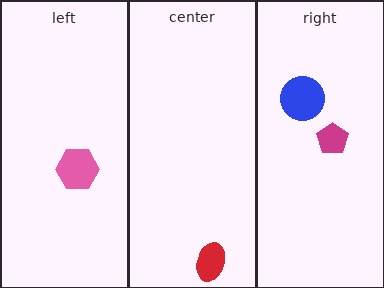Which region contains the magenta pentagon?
The right region.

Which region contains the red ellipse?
The center region.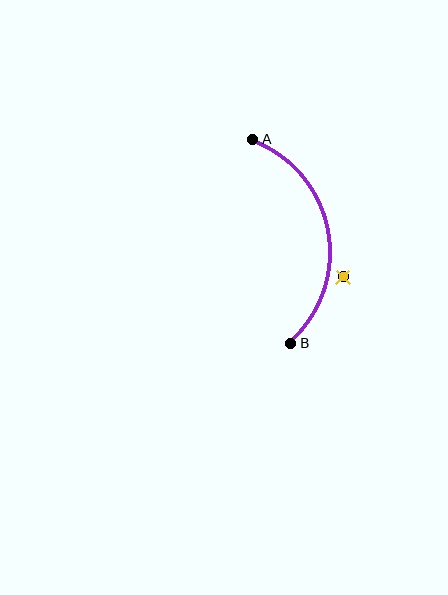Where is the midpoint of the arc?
The arc midpoint is the point on the curve farthest from the straight line joining A and B. It sits to the right of that line.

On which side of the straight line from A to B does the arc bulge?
The arc bulges to the right of the straight line connecting A and B.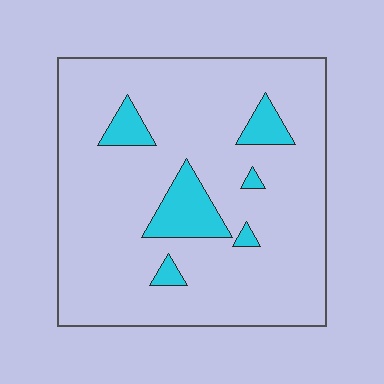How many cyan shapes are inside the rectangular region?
6.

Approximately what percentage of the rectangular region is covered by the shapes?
Approximately 10%.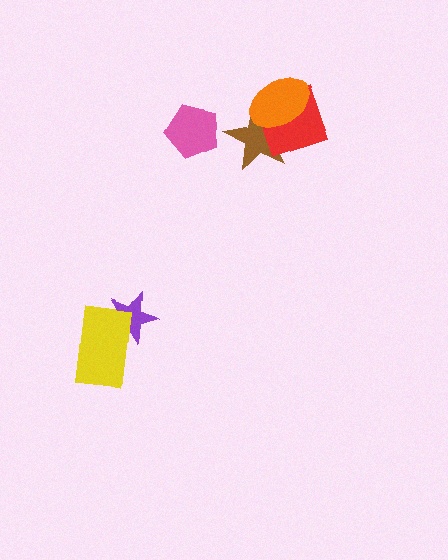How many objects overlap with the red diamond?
2 objects overlap with the red diamond.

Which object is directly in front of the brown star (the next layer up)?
The red diamond is directly in front of the brown star.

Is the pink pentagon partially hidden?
No, no other shape covers it.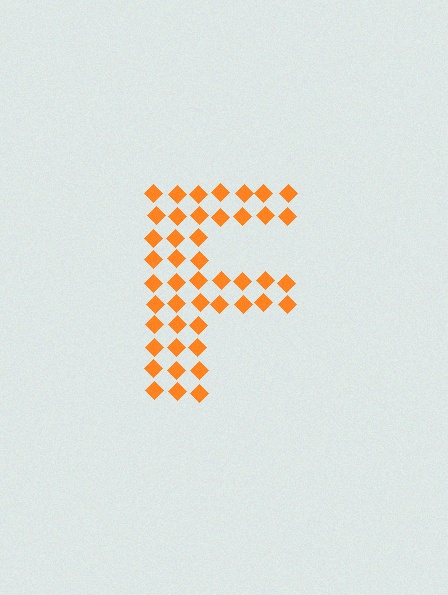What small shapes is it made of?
It is made of small diamonds.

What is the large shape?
The large shape is the letter F.